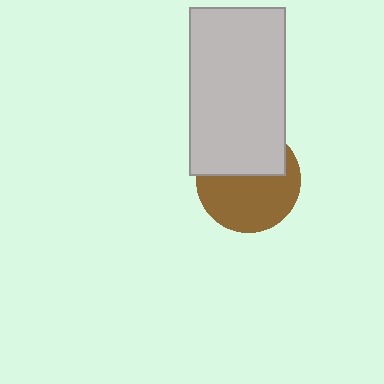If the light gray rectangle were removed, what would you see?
You would see the complete brown circle.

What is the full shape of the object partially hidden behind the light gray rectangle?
The partially hidden object is a brown circle.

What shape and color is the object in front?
The object in front is a light gray rectangle.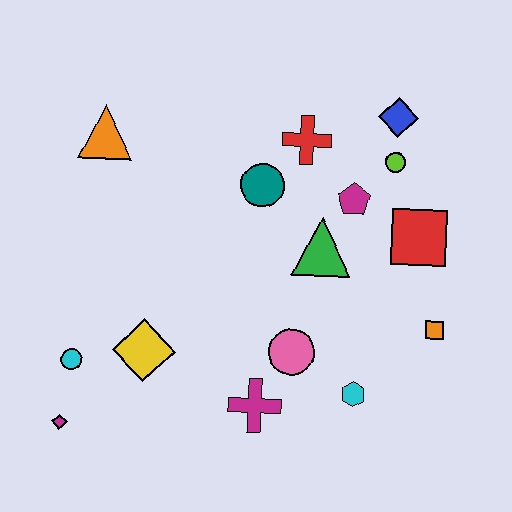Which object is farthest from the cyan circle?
The blue diamond is farthest from the cyan circle.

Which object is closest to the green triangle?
The magenta pentagon is closest to the green triangle.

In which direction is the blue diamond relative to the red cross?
The blue diamond is to the right of the red cross.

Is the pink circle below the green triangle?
Yes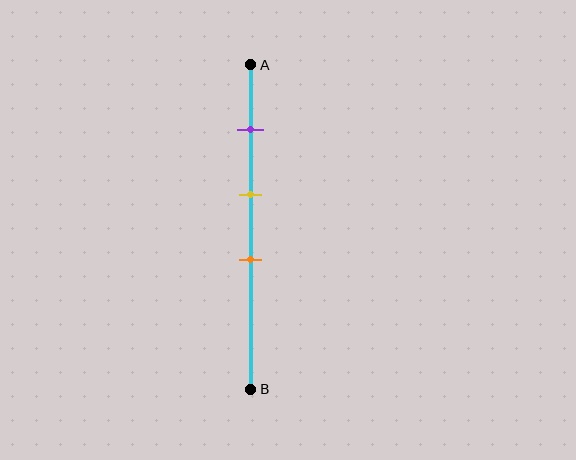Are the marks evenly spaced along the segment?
Yes, the marks are approximately evenly spaced.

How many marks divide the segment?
There are 3 marks dividing the segment.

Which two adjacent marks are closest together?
The yellow and orange marks are the closest adjacent pair.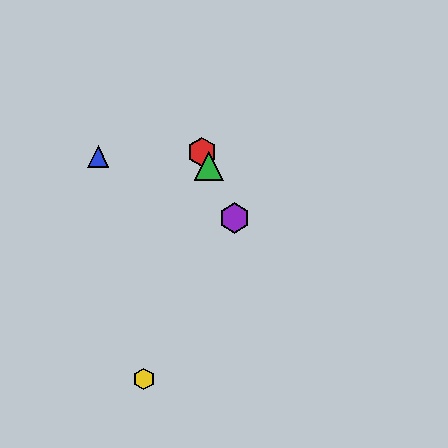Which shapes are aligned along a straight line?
The red hexagon, the green triangle, the purple hexagon are aligned along a straight line.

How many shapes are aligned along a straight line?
3 shapes (the red hexagon, the green triangle, the purple hexagon) are aligned along a straight line.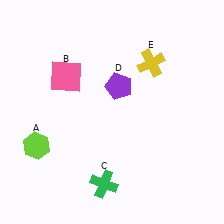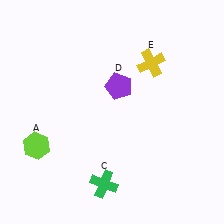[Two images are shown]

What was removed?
The pink square (B) was removed in Image 2.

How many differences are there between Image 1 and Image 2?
There is 1 difference between the two images.